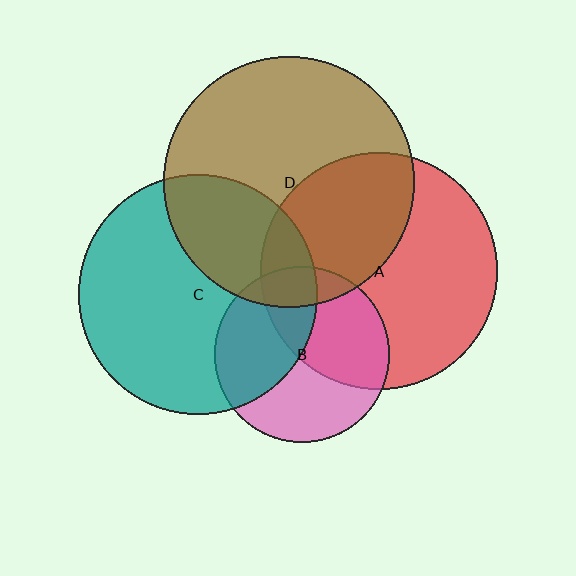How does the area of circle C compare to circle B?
Approximately 1.9 times.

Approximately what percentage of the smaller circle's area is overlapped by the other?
Approximately 40%.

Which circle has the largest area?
Circle D (brown).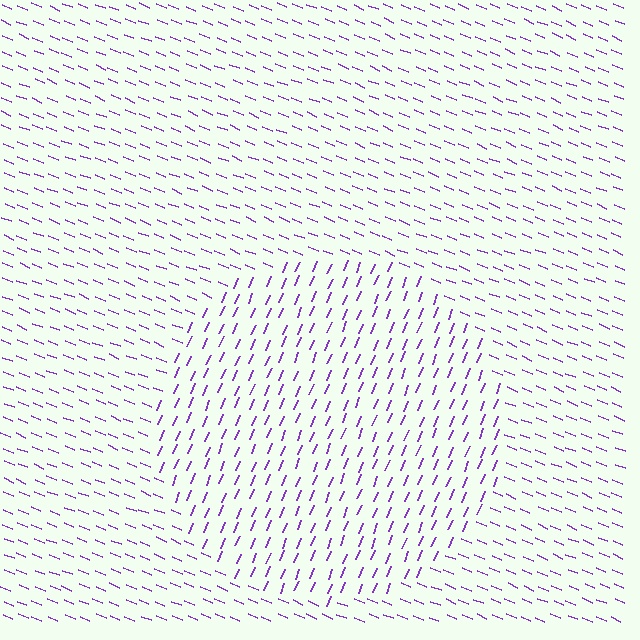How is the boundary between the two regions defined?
The boundary is defined purely by a change in line orientation (approximately 90 degrees difference). All lines are the same color and thickness.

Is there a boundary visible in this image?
Yes, there is a texture boundary formed by a change in line orientation.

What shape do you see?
I see a circle.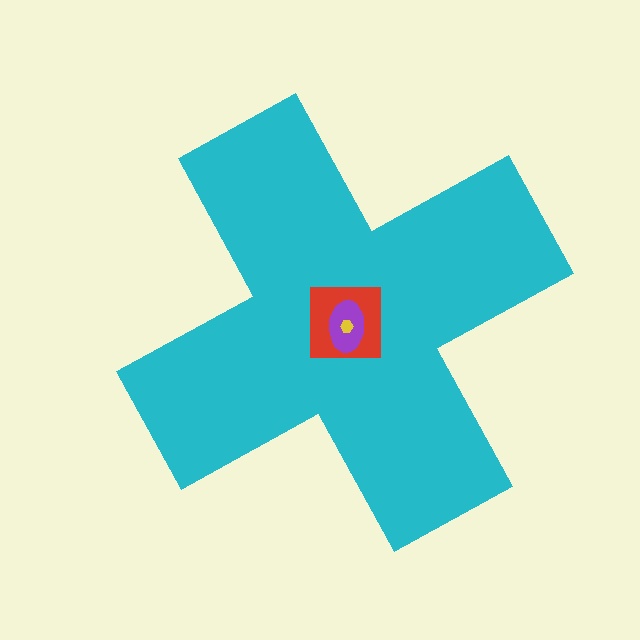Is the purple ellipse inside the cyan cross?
Yes.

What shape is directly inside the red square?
The purple ellipse.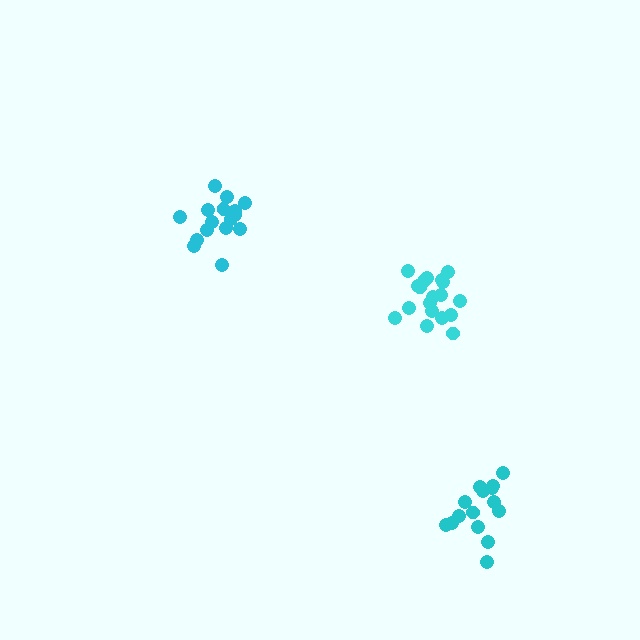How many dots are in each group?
Group 1: 15 dots, Group 2: 16 dots, Group 3: 19 dots (50 total).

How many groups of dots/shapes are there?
There are 3 groups.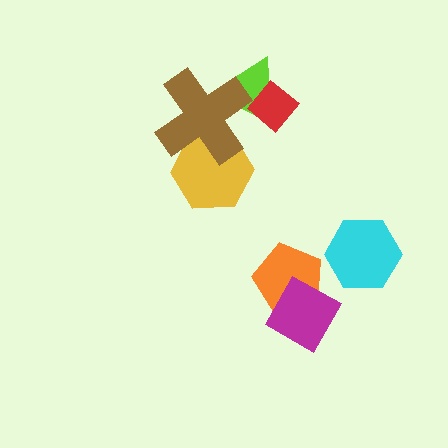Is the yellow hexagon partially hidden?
Yes, it is partially covered by another shape.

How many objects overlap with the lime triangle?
2 objects overlap with the lime triangle.